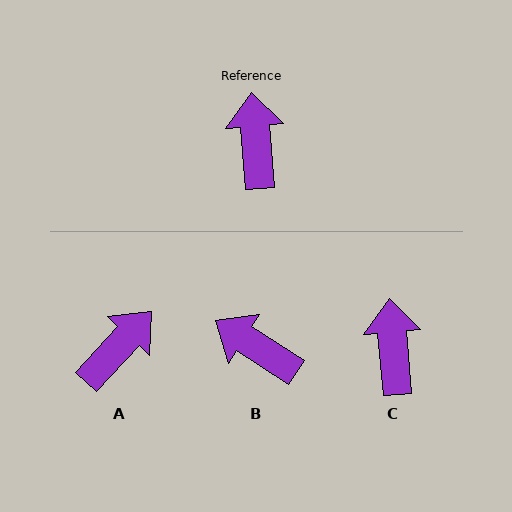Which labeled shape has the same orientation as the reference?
C.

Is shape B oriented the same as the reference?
No, it is off by about 52 degrees.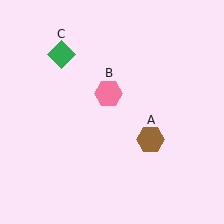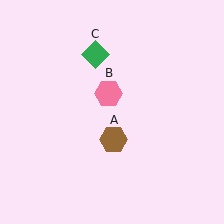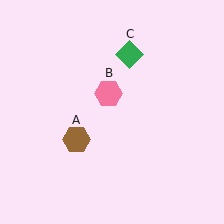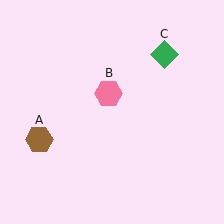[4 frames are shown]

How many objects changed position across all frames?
2 objects changed position: brown hexagon (object A), green diamond (object C).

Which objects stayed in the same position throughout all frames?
Pink hexagon (object B) remained stationary.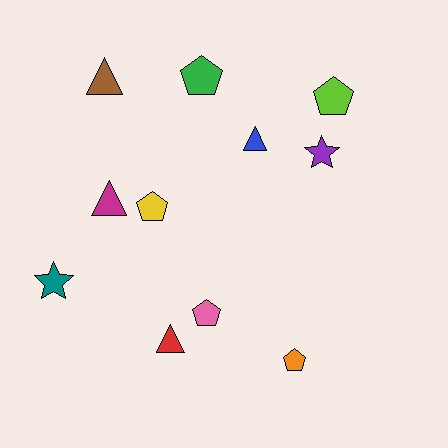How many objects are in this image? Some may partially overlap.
There are 11 objects.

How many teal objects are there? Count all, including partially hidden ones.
There is 1 teal object.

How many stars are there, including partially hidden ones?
There are 2 stars.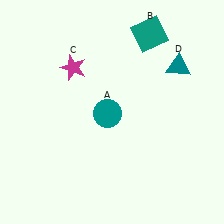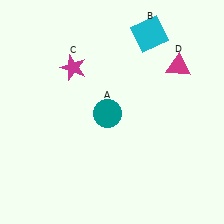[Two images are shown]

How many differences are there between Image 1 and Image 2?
There are 2 differences between the two images.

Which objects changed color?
B changed from teal to cyan. D changed from teal to magenta.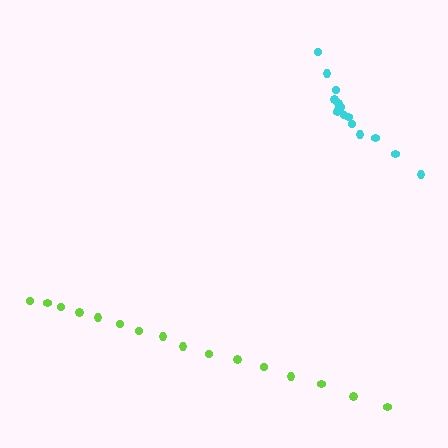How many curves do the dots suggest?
There are 2 distinct paths.